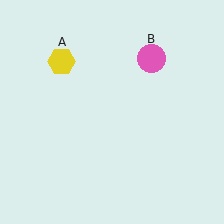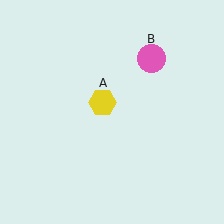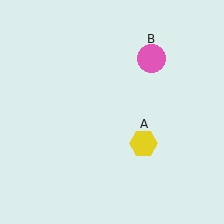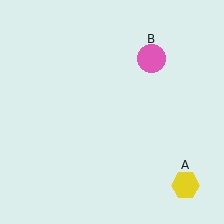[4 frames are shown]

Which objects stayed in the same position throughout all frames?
Pink circle (object B) remained stationary.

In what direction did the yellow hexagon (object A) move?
The yellow hexagon (object A) moved down and to the right.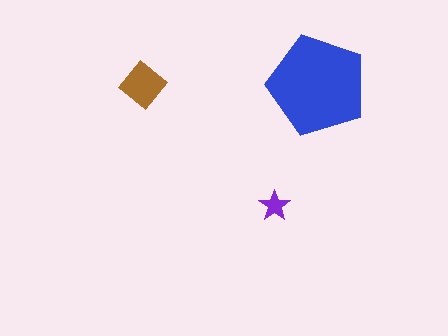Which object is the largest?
The blue pentagon.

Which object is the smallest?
The purple star.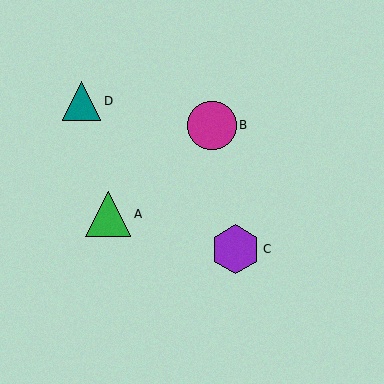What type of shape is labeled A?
Shape A is a green triangle.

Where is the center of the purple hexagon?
The center of the purple hexagon is at (235, 249).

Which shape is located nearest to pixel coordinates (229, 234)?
The purple hexagon (labeled C) at (235, 249) is nearest to that location.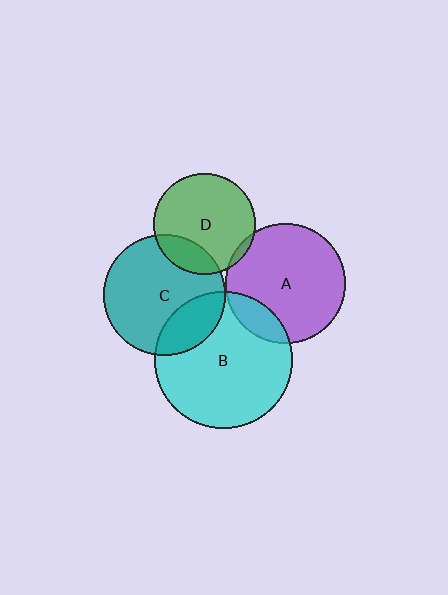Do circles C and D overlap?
Yes.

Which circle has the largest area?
Circle B (cyan).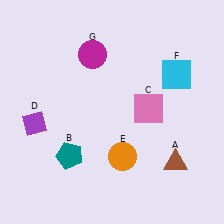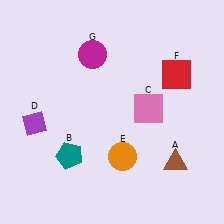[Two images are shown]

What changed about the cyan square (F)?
In Image 1, F is cyan. In Image 2, it changed to red.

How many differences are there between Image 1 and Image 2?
There is 1 difference between the two images.